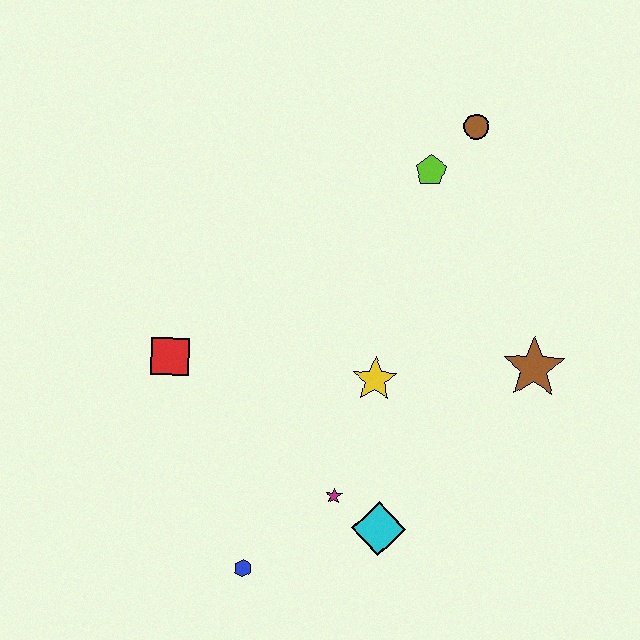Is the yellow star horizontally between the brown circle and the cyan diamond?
No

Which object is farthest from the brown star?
The red square is farthest from the brown star.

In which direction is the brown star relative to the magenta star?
The brown star is to the right of the magenta star.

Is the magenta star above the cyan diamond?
Yes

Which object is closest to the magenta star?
The cyan diamond is closest to the magenta star.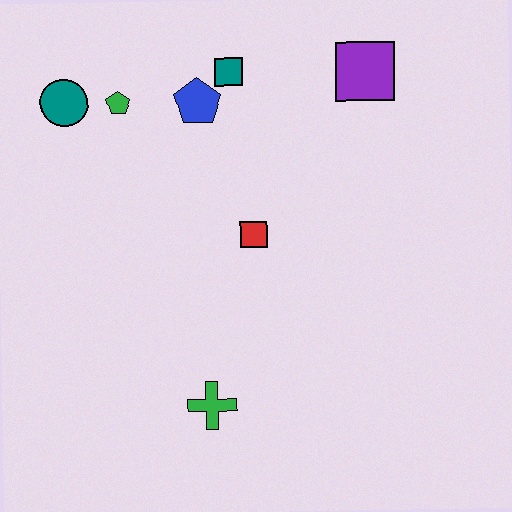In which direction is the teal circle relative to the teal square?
The teal circle is to the left of the teal square.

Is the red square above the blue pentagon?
No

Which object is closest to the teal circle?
The green pentagon is closest to the teal circle.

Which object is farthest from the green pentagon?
The green cross is farthest from the green pentagon.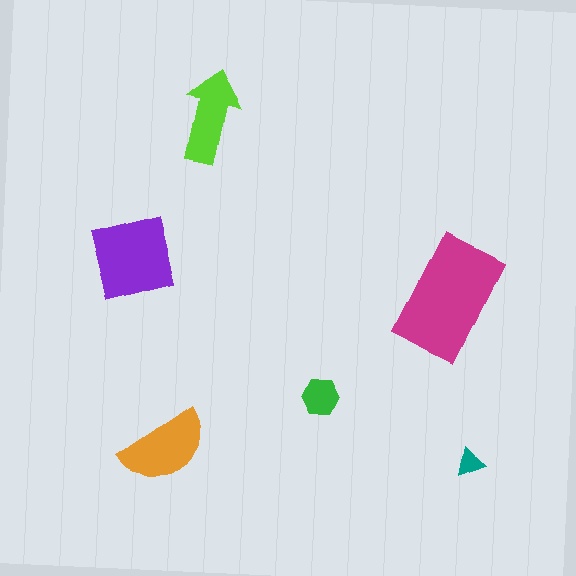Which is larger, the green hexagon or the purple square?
The purple square.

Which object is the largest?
The magenta rectangle.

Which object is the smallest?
The teal triangle.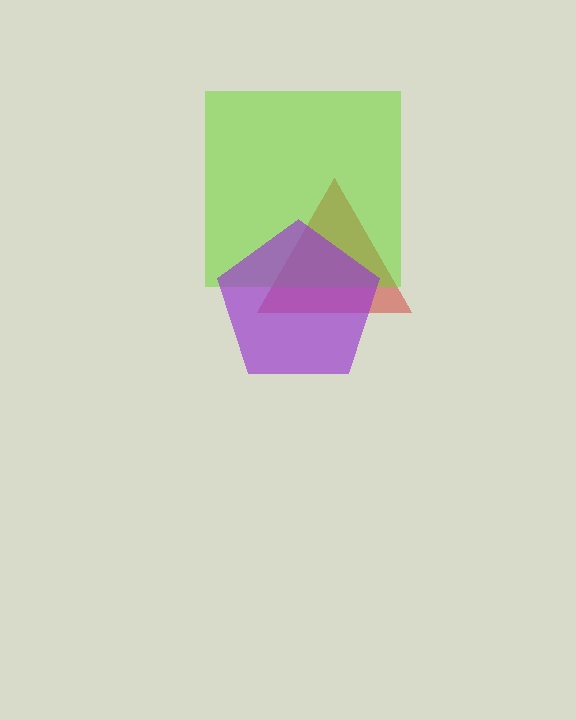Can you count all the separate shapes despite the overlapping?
Yes, there are 3 separate shapes.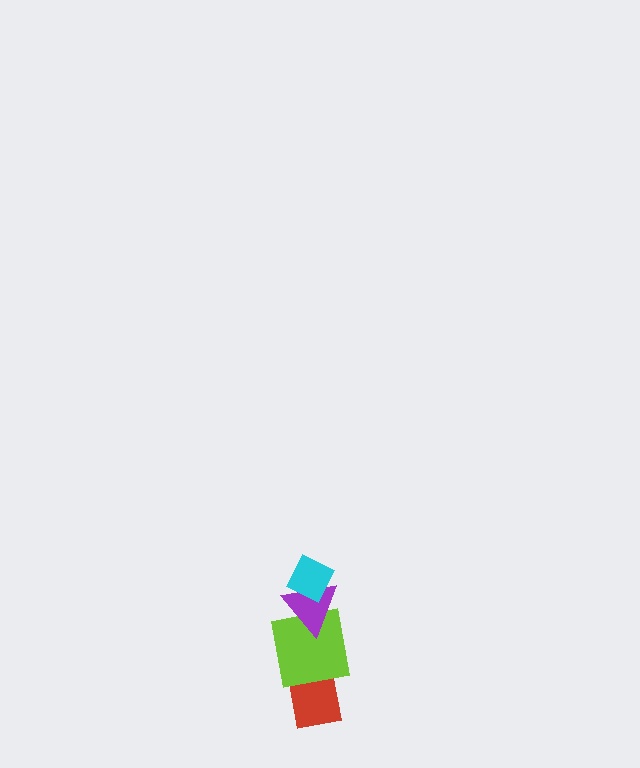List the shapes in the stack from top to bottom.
From top to bottom: the cyan diamond, the purple triangle, the lime square, the red rectangle.